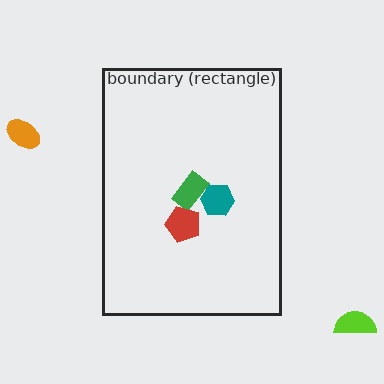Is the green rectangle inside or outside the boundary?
Inside.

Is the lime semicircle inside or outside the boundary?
Outside.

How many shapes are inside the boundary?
3 inside, 2 outside.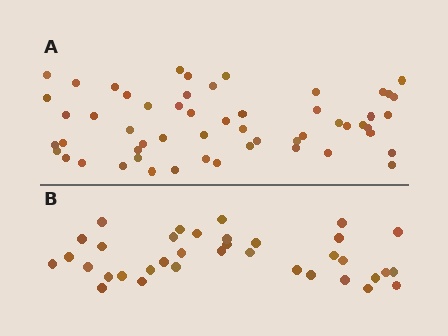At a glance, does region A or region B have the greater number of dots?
Region A (the top region) has more dots.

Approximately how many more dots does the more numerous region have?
Region A has approximately 20 more dots than region B.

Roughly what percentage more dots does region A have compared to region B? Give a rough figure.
About 55% more.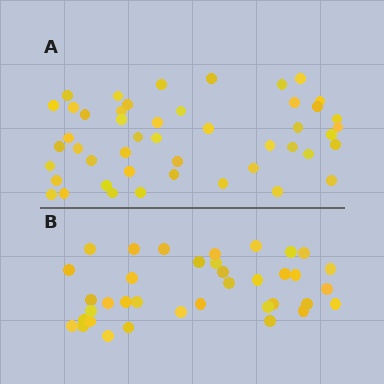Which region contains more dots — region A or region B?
Region A (the top region) has more dots.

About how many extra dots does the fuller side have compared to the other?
Region A has roughly 10 or so more dots than region B.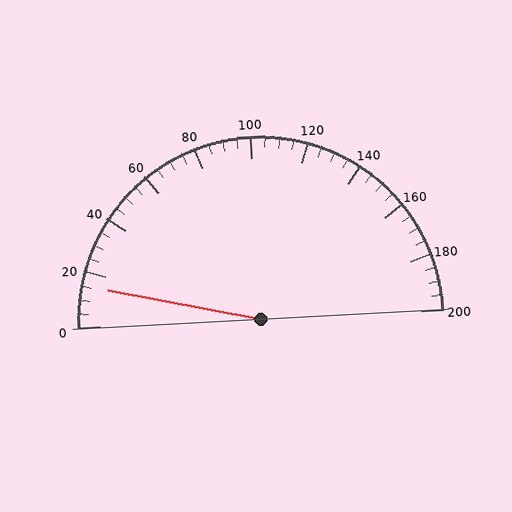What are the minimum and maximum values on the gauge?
The gauge ranges from 0 to 200.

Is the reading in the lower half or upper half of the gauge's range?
The reading is in the lower half of the range (0 to 200).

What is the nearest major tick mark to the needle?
The nearest major tick mark is 20.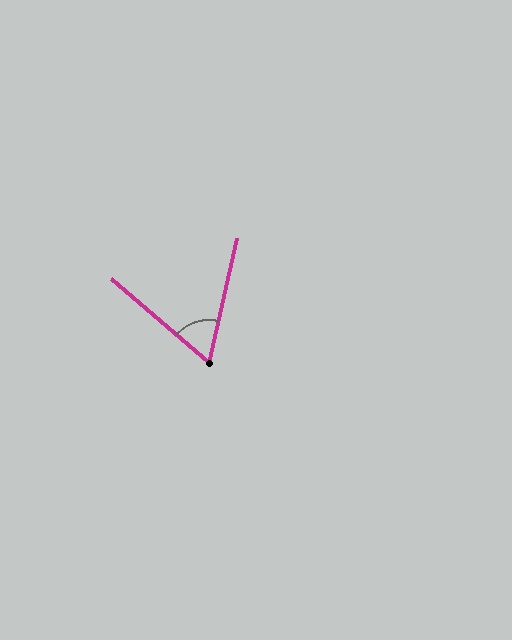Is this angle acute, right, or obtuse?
It is acute.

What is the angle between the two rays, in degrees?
Approximately 62 degrees.